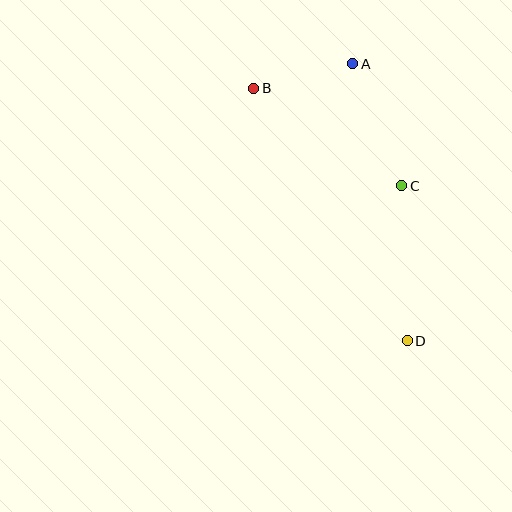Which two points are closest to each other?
Points A and B are closest to each other.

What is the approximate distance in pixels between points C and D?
The distance between C and D is approximately 155 pixels.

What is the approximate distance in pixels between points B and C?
The distance between B and C is approximately 177 pixels.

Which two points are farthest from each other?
Points B and D are farthest from each other.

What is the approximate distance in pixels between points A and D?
The distance between A and D is approximately 282 pixels.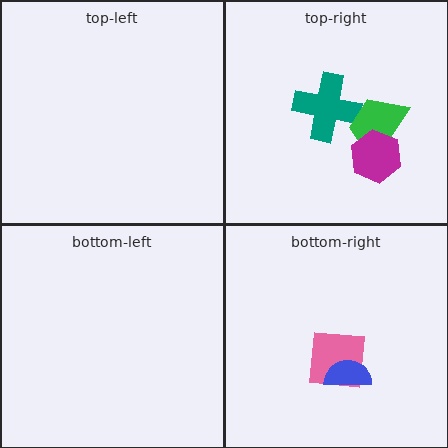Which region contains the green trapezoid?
The top-right region.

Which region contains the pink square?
The bottom-right region.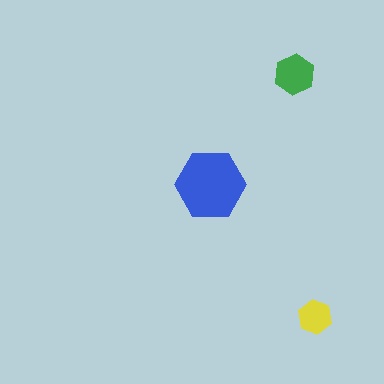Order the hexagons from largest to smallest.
the blue one, the green one, the yellow one.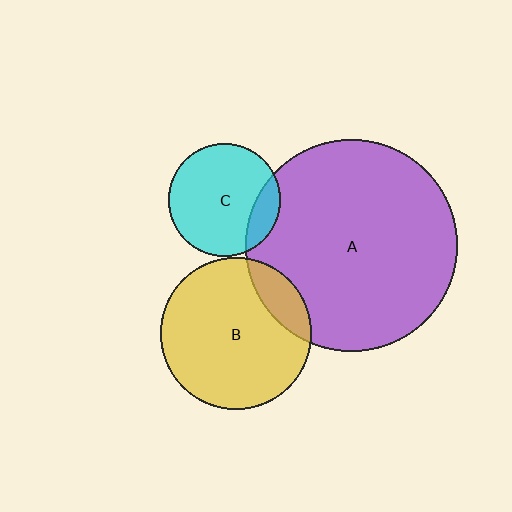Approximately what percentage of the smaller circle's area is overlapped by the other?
Approximately 15%.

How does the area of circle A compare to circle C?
Approximately 3.6 times.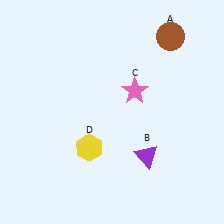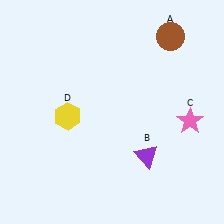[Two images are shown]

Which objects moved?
The objects that moved are: the pink star (C), the yellow hexagon (D).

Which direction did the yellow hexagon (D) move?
The yellow hexagon (D) moved up.